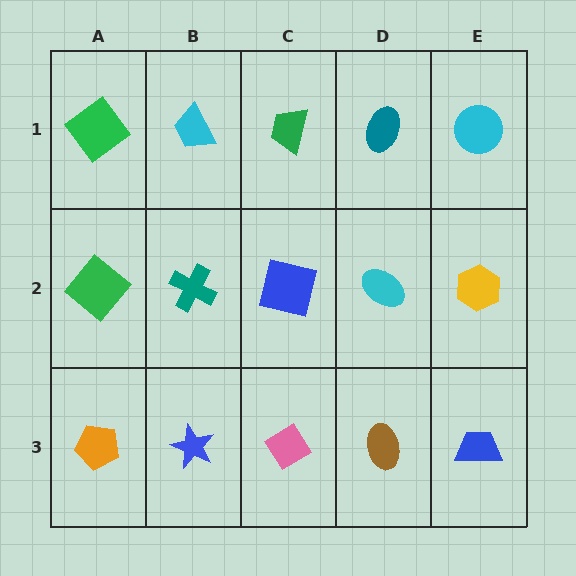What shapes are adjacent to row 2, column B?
A cyan trapezoid (row 1, column B), a blue star (row 3, column B), a green diamond (row 2, column A), a blue square (row 2, column C).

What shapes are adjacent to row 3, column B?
A teal cross (row 2, column B), an orange pentagon (row 3, column A), a pink diamond (row 3, column C).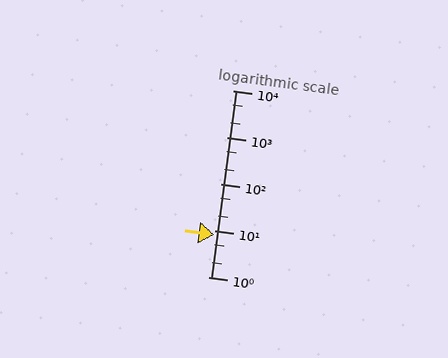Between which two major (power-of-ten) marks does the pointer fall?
The pointer is between 1 and 10.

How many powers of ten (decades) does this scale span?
The scale spans 4 decades, from 1 to 10000.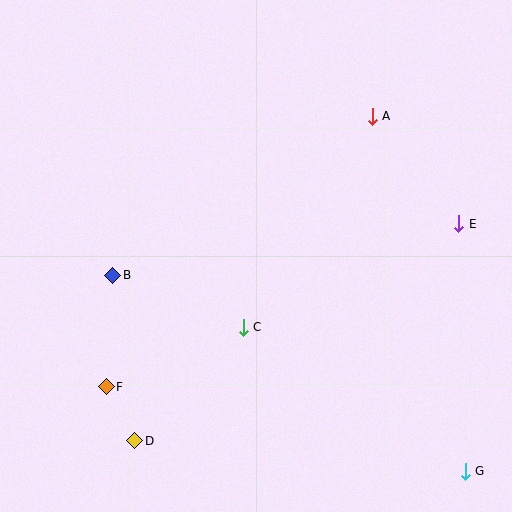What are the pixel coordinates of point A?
Point A is at (372, 116).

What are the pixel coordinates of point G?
Point G is at (465, 471).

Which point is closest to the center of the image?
Point C at (243, 328) is closest to the center.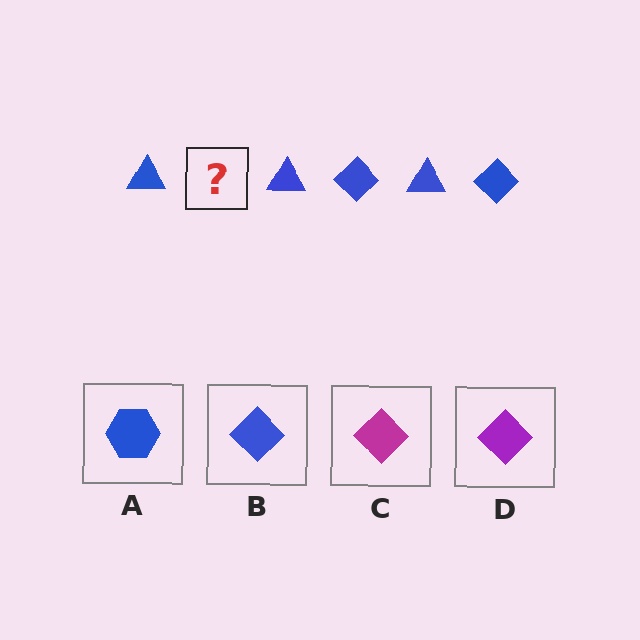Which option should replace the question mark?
Option B.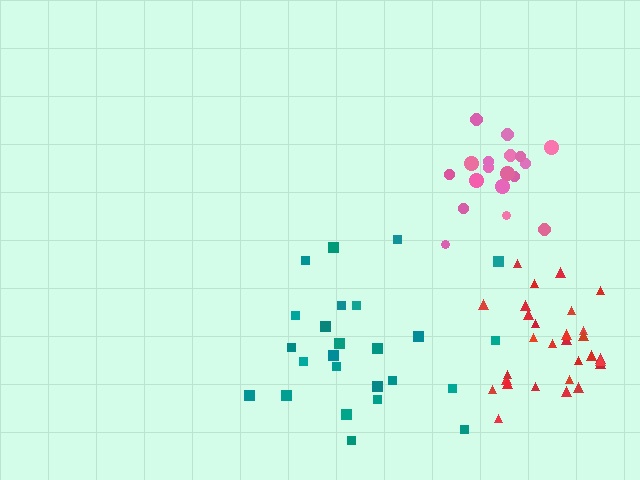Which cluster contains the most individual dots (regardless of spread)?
Red (29).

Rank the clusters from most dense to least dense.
pink, red, teal.